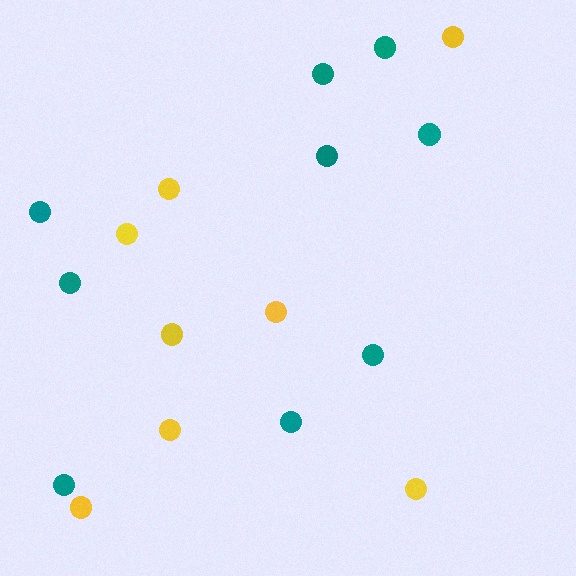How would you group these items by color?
There are 2 groups: one group of teal circles (9) and one group of yellow circles (8).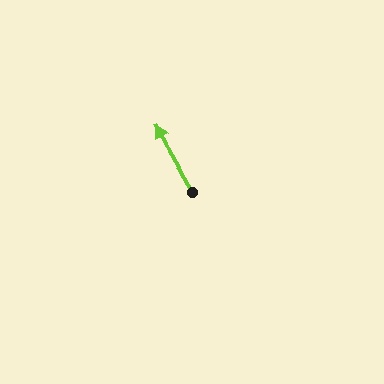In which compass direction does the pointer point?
Northwest.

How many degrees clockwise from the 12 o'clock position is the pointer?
Approximately 330 degrees.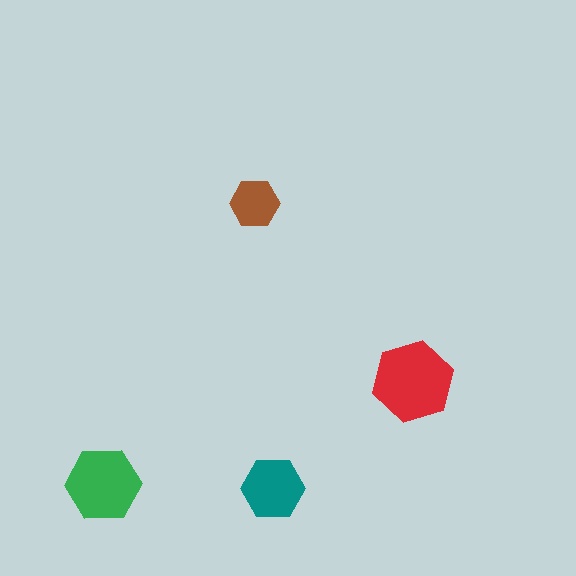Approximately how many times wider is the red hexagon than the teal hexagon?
About 1.5 times wider.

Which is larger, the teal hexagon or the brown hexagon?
The teal one.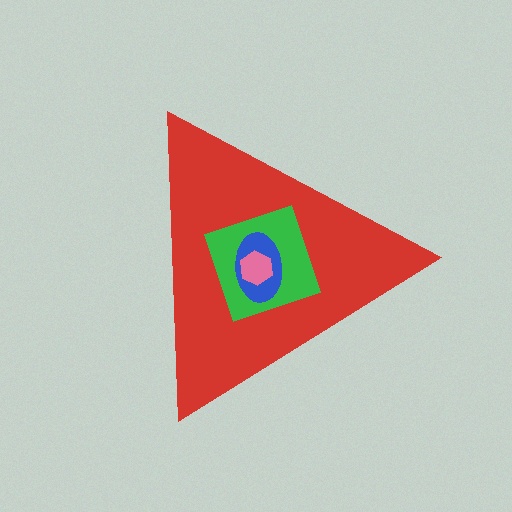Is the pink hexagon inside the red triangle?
Yes.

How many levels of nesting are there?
4.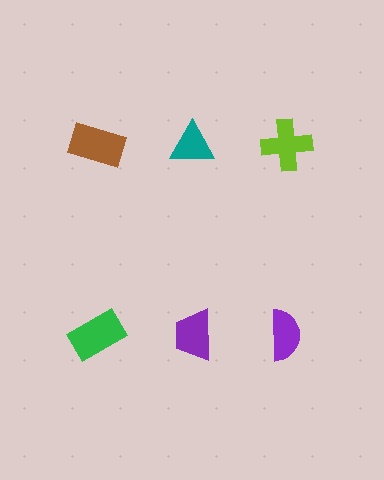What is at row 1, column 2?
A teal triangle.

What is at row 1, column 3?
A lime cross.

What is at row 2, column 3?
A purple semicircle.